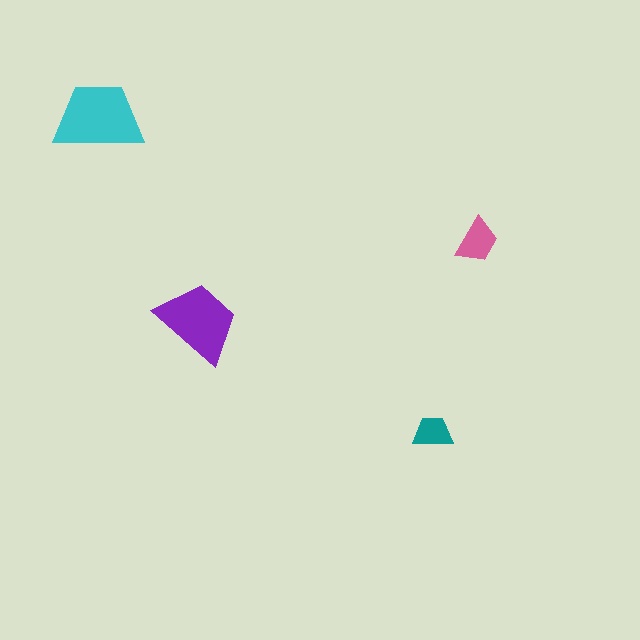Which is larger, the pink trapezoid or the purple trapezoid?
The purple one.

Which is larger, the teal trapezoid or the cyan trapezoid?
The cyan one.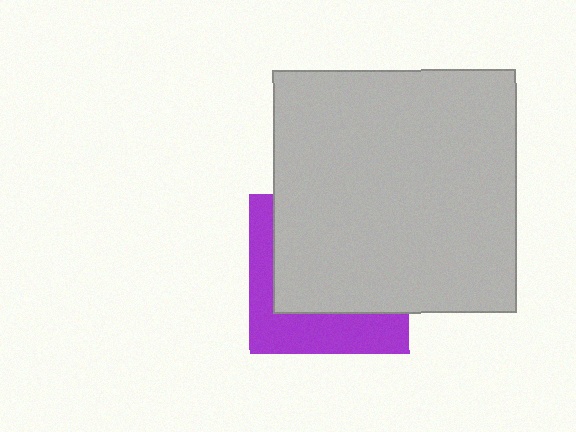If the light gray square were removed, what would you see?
You would see the complete purple square.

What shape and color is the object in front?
The object in front is a light gray square.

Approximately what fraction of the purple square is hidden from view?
Roughly 64% of the purple square is hidden behind the light gray square.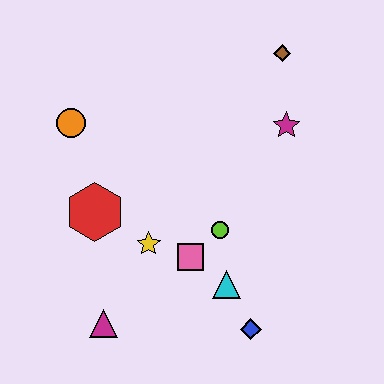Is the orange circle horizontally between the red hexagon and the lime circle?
No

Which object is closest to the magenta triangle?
The yellow star is closest to the magenta triangle.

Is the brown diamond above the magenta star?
Yes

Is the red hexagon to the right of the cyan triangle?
No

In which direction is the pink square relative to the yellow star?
The pink square is to the right of the yellow star.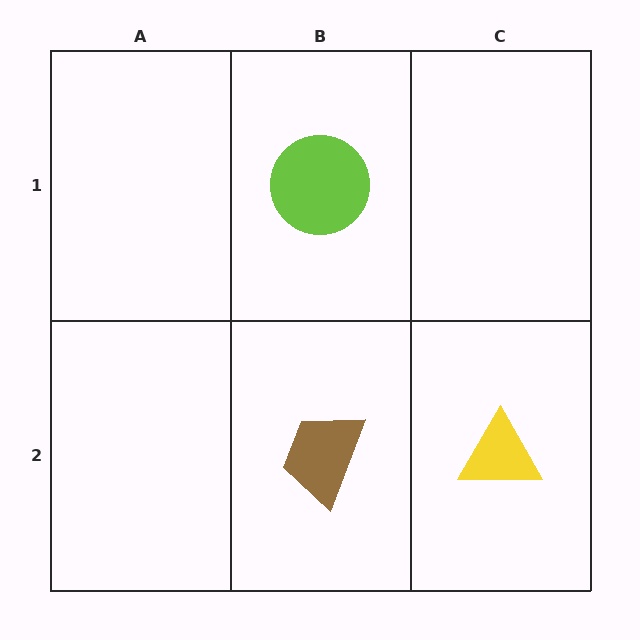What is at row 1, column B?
A lime circle.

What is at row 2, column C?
A yellow triangle.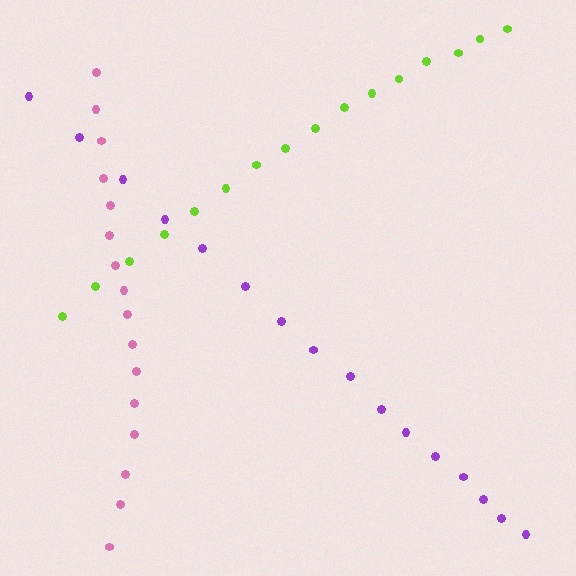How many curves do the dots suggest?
There are 3 distinct paths.